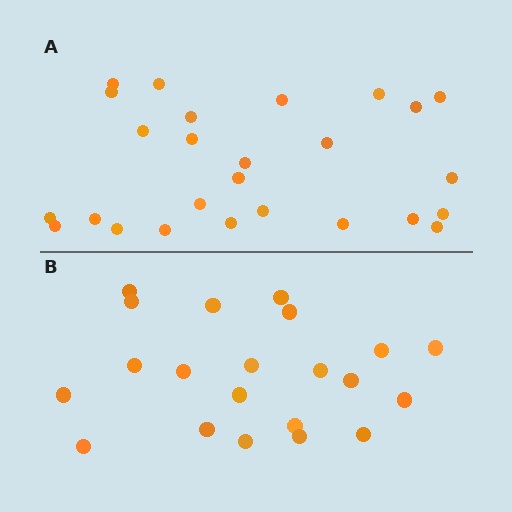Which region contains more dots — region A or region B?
Region A (the top region) has more dots.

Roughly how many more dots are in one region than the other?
Region A has about 5 more dots than region B.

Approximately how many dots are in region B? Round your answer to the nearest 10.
About 20 dots. (The exact count is 21, which rounds to 20.)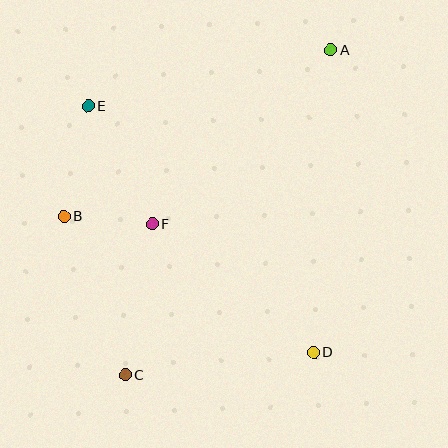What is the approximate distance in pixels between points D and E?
The distance between D and E is approximately 334 pixels.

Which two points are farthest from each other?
Points A and C are farthest from each other.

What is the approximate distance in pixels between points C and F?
The distance between C and F is approximately 154 pixels.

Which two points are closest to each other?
Points B and F are closest to each other.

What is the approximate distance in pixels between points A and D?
The distance between A and D is approximately 303 pixels.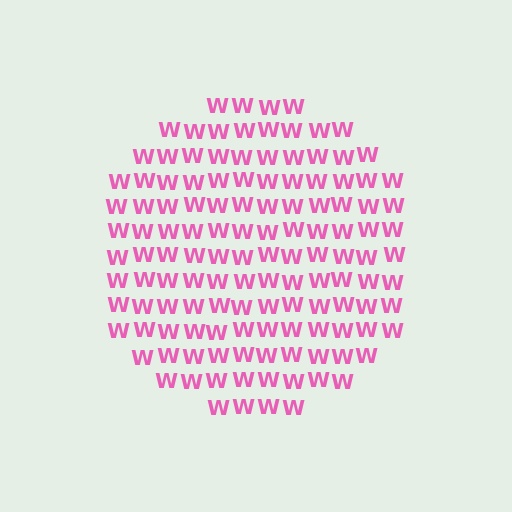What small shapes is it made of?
It is made of small letter W's.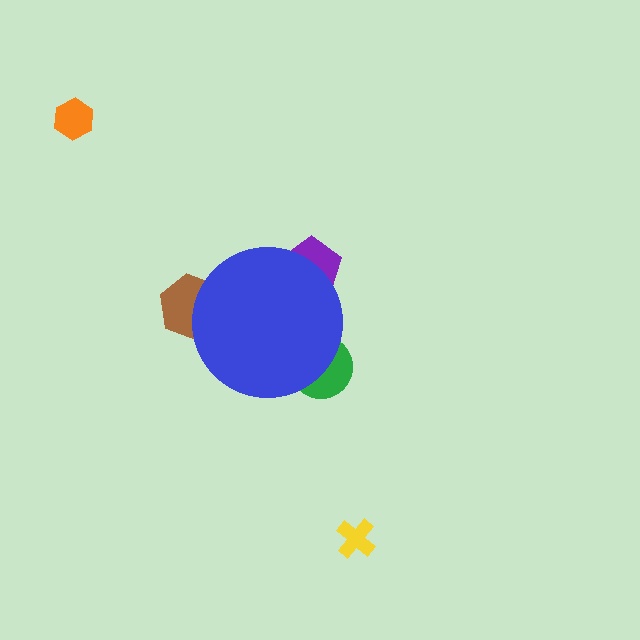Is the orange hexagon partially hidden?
No, the orange hexagon is fully visible.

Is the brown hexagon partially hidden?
Yes, the brown hexagon is partially hidden behind the blue circle.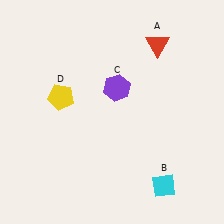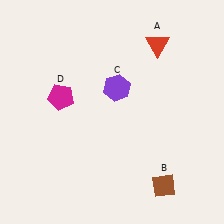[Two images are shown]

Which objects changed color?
B changed from cyan to brown. D changed from yellow to magenta.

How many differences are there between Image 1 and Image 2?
There are 2 differences between the two images.